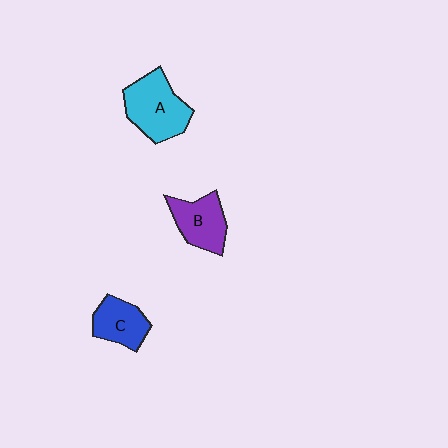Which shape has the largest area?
Shape A (cyan).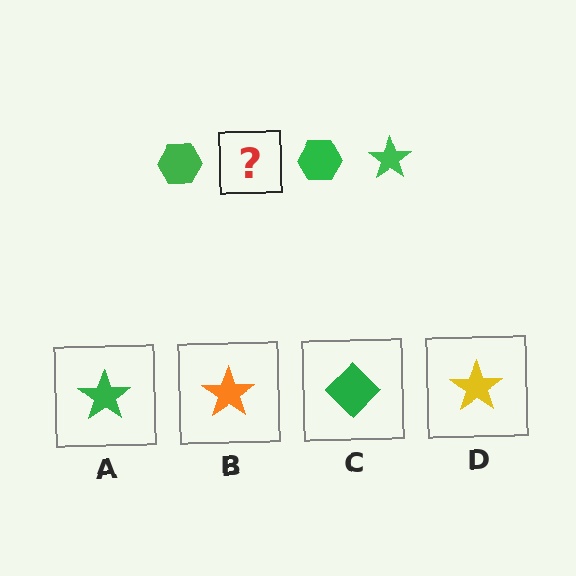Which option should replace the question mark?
Option A.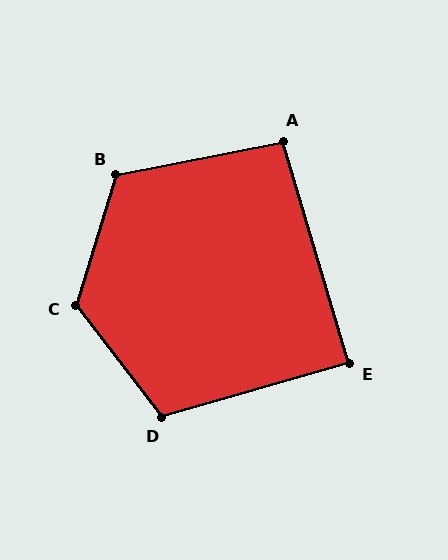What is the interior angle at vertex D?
Approximately 112 degrees (obtuse).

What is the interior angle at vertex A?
Approximately 95 degrees (obtuse).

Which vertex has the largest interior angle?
C, at approximately 125 degrees.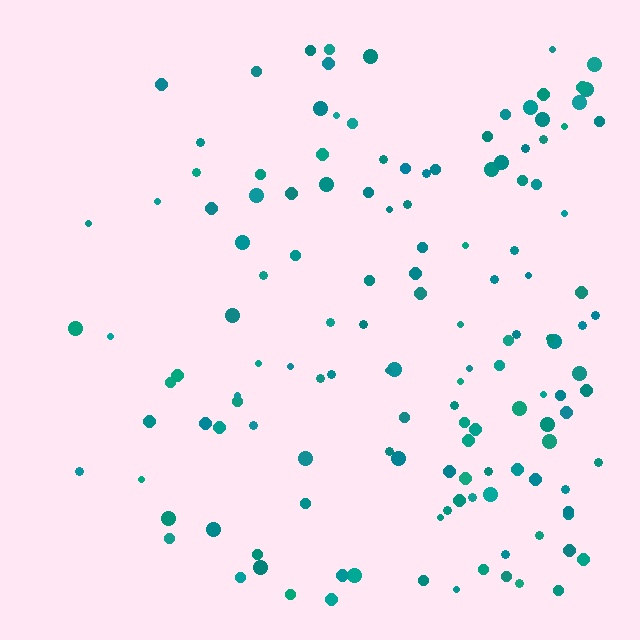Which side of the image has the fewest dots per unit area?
The left.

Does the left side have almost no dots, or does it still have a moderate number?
Still a moderate number, just noticeably fewer than the right.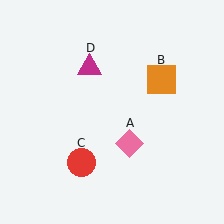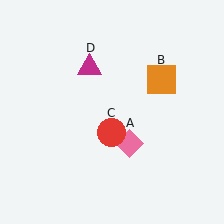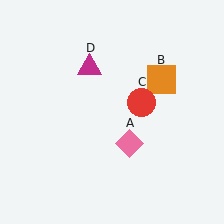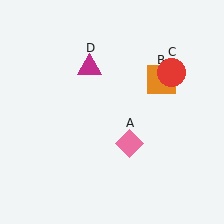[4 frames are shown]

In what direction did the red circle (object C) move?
The red circle (object C) moved up and to the right.